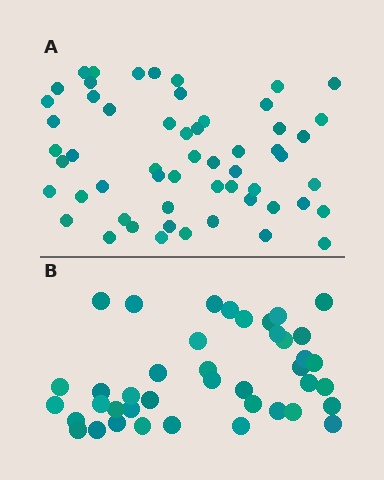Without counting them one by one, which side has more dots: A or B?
Region A (the top region) has more dots.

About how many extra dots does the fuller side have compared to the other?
Region A has approximately 15 more dots than region B.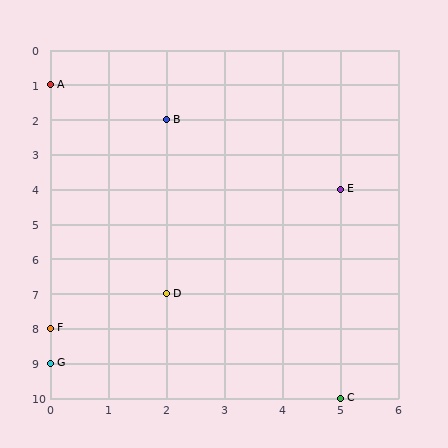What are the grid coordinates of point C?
Point C is at grid coordinates (5, 10).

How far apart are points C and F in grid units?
Points C and F are 5 columns and 2 rows apart (about 5.4 grid units diagonally).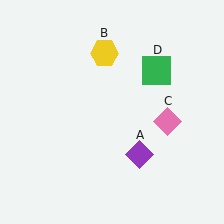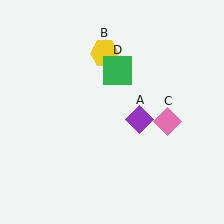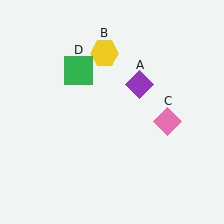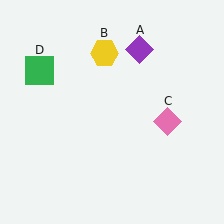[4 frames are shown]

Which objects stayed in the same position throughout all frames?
Yellow hexagon (object B) and pink diamond (object C) remained stationary.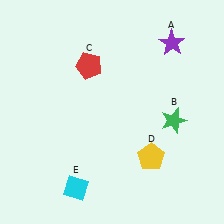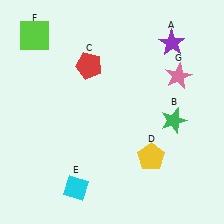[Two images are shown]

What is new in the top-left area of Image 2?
A lime square (F) was added in the top-left area of Image 2.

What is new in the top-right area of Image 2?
A pink star (G) was added in the top-right area of Image 2.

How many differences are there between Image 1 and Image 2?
There are 2 differences between the two images.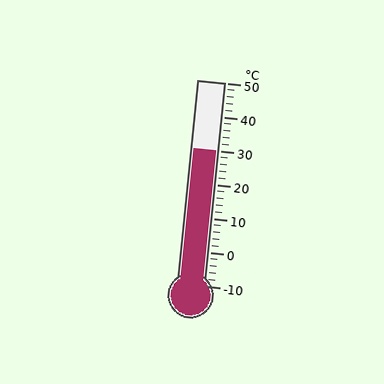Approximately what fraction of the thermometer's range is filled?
The thermometer is filled to approximately 65% of its range.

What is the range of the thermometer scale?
The thermometer scale ranges from -10°C to 50°C.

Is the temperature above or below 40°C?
The temperature is below 40°C.